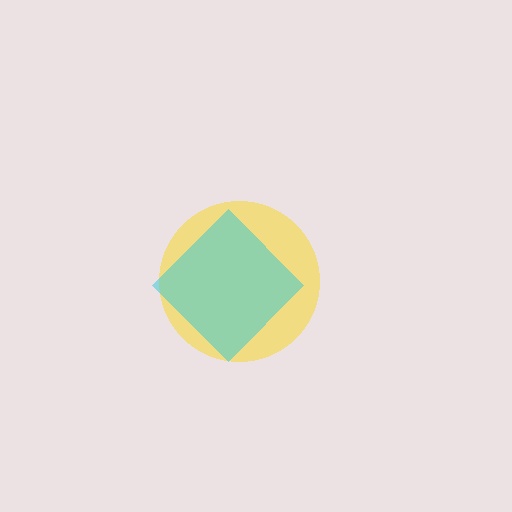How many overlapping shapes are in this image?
There are 2 overlapping shapes in the image.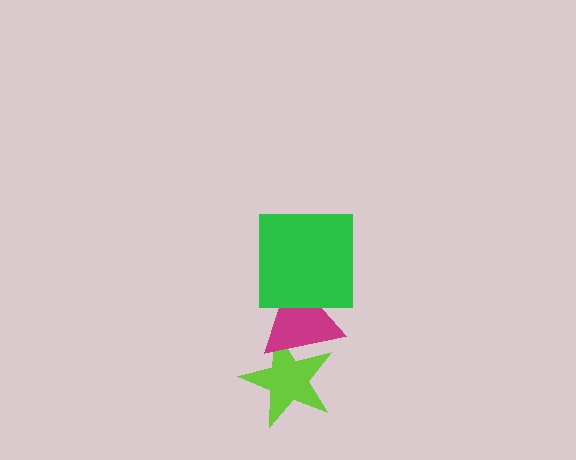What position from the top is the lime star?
The lime star is 3rd from the top.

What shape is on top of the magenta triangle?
The green square is on top of the magenta triangle.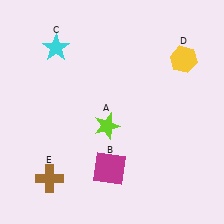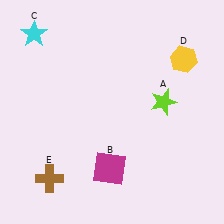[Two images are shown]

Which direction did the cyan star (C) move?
The cyan star (C) moved left.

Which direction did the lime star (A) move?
The lime star (A) moved right.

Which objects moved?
The objects that moved are: the lime star (A), the cyan star (C).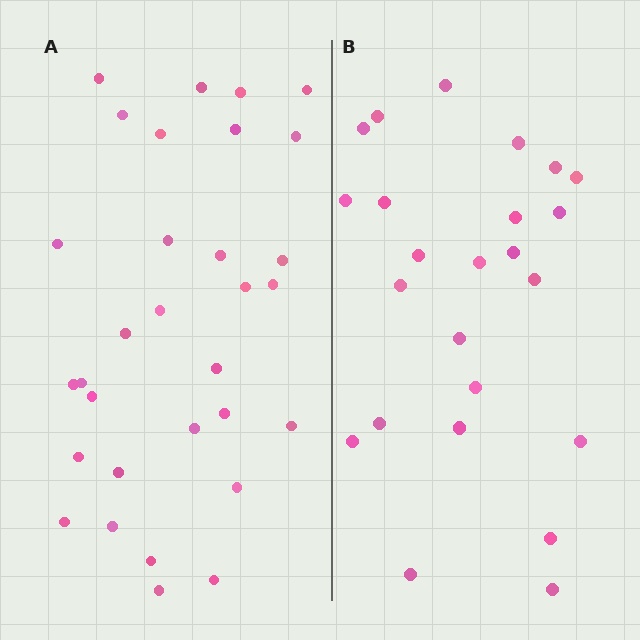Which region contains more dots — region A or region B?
Region A (the left region) has more dots.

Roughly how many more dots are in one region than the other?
Region A has roughly 8 or so more dots than region B.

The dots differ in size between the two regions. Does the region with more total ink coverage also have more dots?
No. Region B has more total ink coverage because its dots are larger, but region A actually contains more individual dots. Total area can be misleading — the number of items is what matters here.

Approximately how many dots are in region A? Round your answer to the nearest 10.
About 30 dots. (The exact count is 31, which rounds to 30.)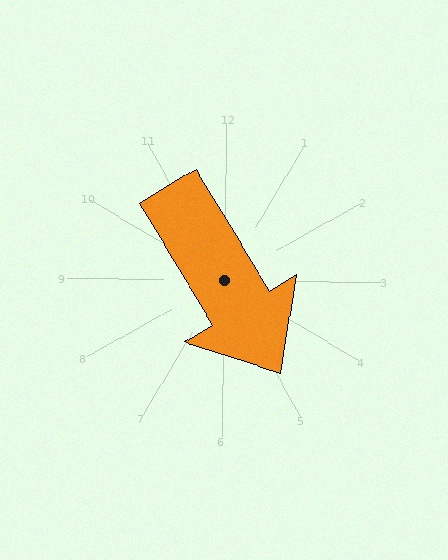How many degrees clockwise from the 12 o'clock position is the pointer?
Approximately 148 degrees.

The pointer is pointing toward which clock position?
Roughly 5 o'clock.